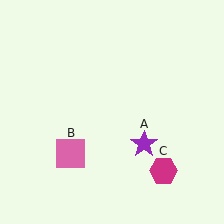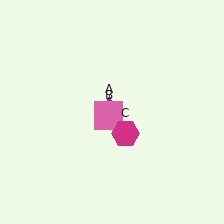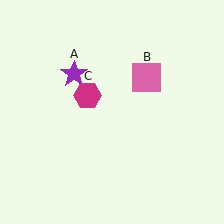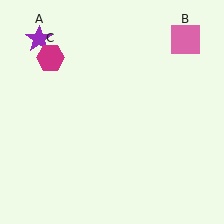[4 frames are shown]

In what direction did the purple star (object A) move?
The purple star (object A) moved up and to the left.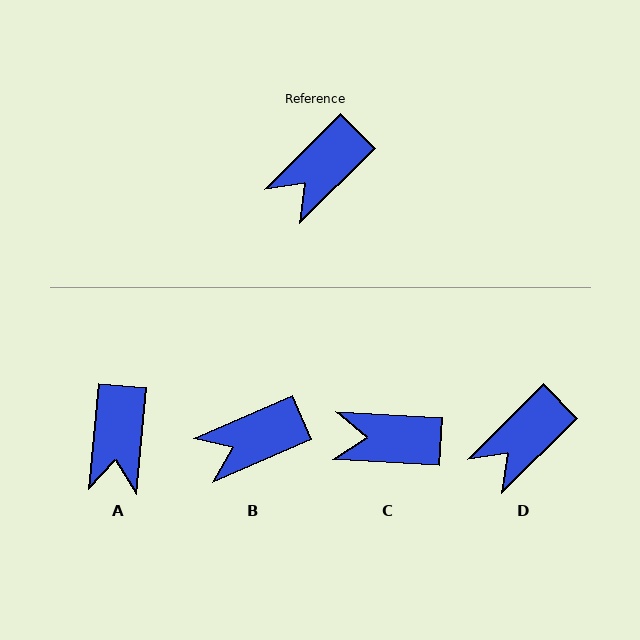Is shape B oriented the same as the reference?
No, it is off by about 21 degrees.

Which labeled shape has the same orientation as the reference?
D.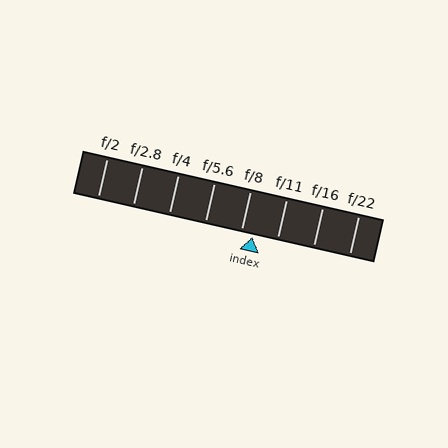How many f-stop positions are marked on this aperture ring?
There are 8 f-stop positions marked.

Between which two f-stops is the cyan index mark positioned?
The index mark is between f/8 and f/11.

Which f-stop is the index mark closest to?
The index mark is closest to f/8.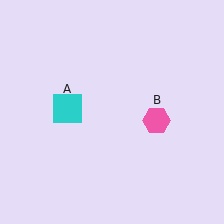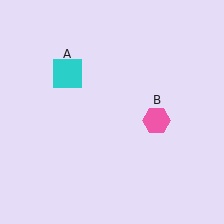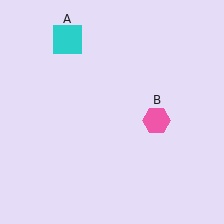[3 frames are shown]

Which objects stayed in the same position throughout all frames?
Pink hexagon (object B) remained stationary.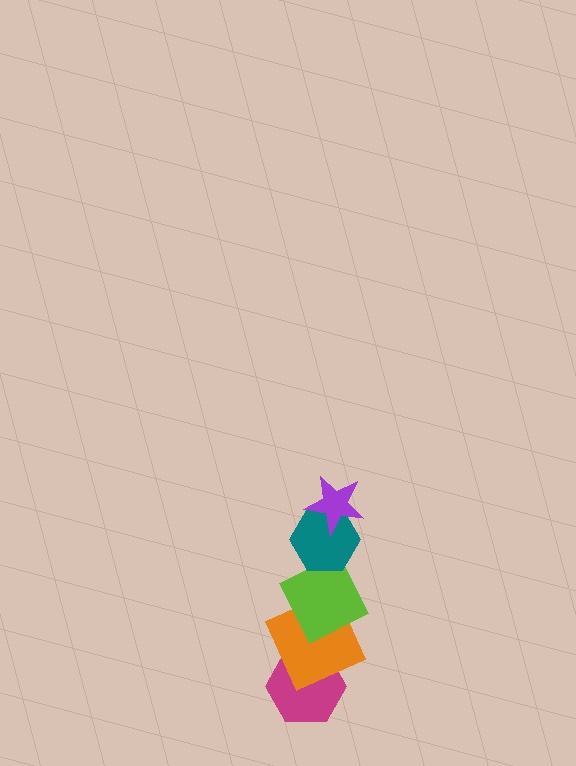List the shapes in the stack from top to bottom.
From top to bottom: the purple star, the teal hexagon, the lime square, the orange square, the magenta hexagon.